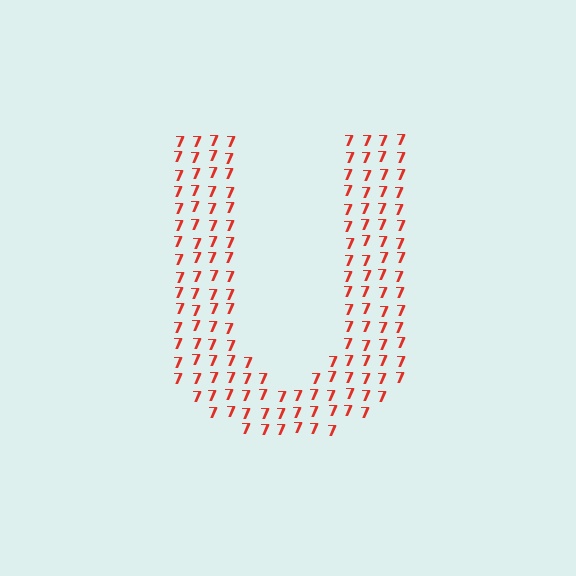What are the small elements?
The small elements are digit 7's.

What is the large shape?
The large shape is the letter U.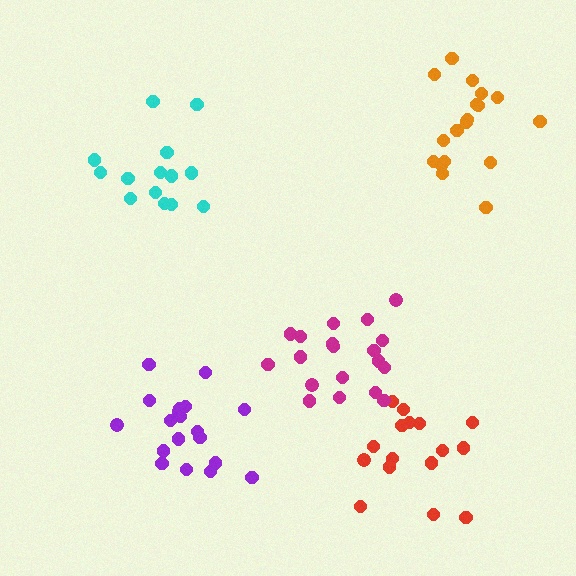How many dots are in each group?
Group 1: 16 dots, Group 2: 18 dots, Group 3: 19 dots, Group 4: 14 dots, Group 5: 19 dots (86 total).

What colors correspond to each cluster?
The clusters are colored: red, orange, magenta, cyan, purple.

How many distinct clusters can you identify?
There are 5 distinct clusters.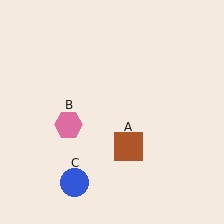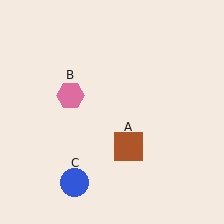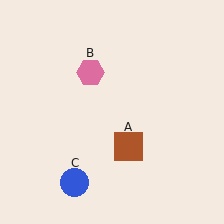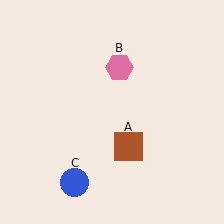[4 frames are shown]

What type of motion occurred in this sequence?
The pink hexagon (object B) rotated clockwise around the center of the scene.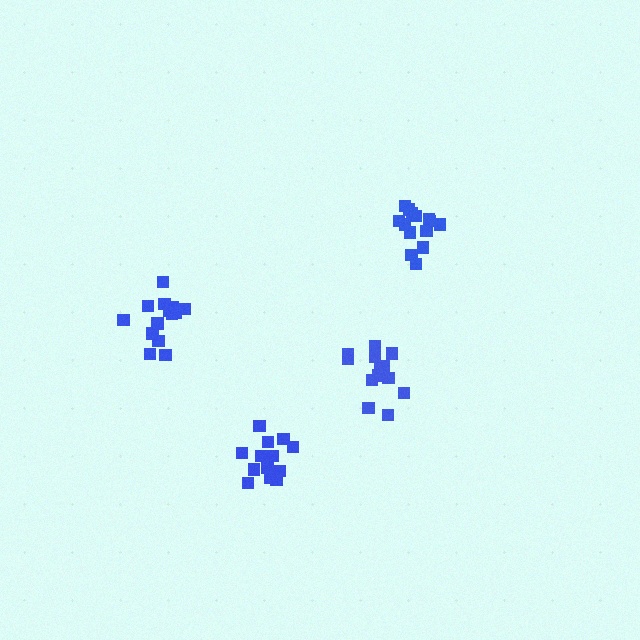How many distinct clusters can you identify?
There are 4 distinct clusters.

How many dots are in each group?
Group 1: 13 dots, Group 2: 13 dots, Group 3: 15 dots, Group 4: 14 dots (55 total).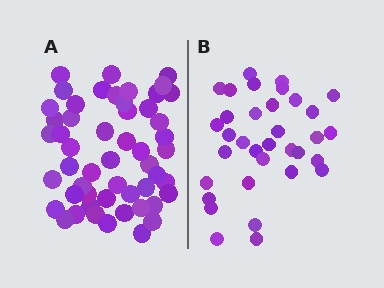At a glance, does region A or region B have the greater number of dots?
Region A (the left region) has more dots.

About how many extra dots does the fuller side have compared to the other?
Region A has approximately 20 more dots than region B.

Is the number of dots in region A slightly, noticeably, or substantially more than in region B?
Region A has substantially more. The ratio is roughly 1.5 to 1.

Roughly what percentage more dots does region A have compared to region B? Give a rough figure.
About 55% more.